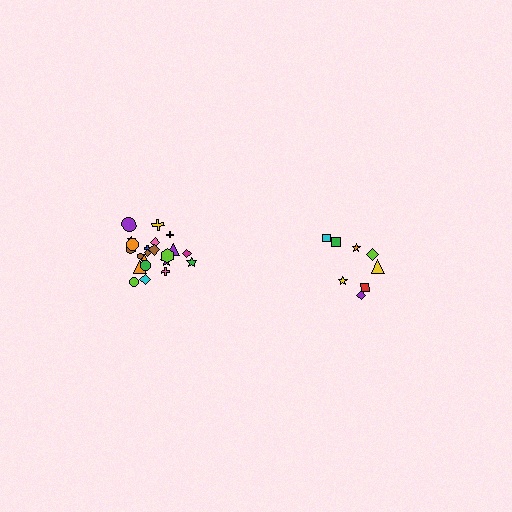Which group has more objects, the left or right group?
The left group.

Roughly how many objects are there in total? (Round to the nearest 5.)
Roughly 30 objects in total.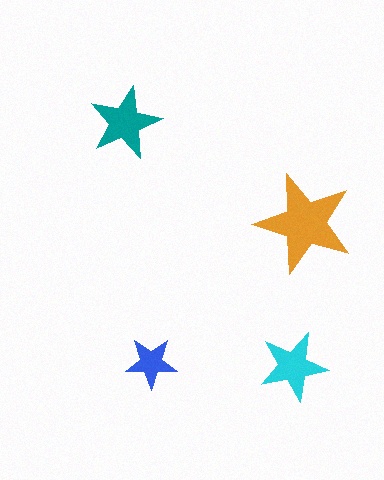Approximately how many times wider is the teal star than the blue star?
About 1.5 times wider.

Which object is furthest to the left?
The teal star is leftmost.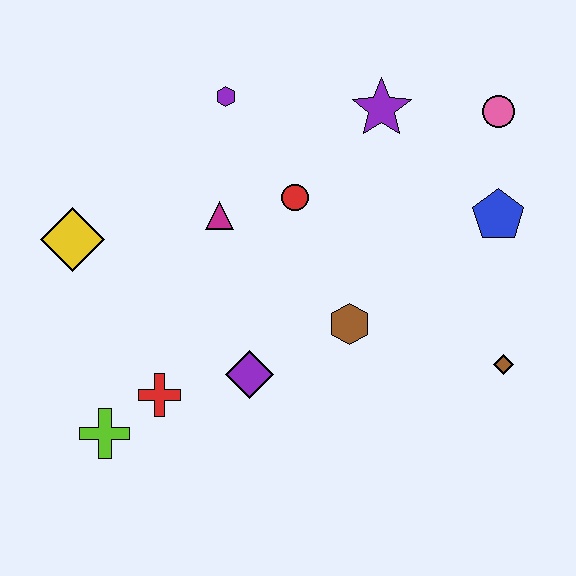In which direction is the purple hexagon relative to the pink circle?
The purple hexagon is to the left of the pink circle.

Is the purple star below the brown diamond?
No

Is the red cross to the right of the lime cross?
Yes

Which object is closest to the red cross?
The lime cross is closest to the red cross.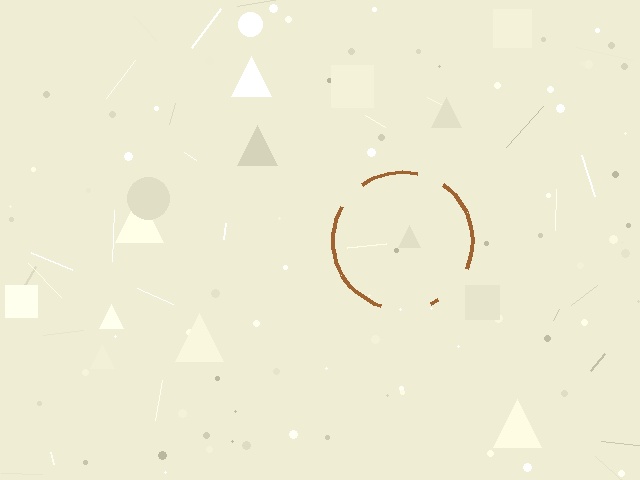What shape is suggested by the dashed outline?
The dashed outline suggests a circle.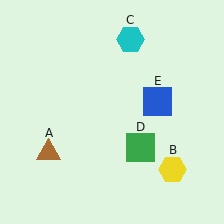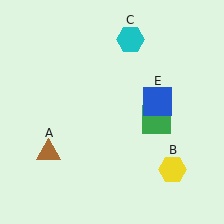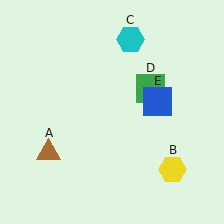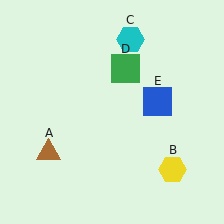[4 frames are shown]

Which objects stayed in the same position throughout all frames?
Brown triangle (object A) and yellow hexagon (object B) and cyan hexagon (object C) and blue square (object E) remained stationary.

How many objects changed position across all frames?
1 object changed position: green square (object D).